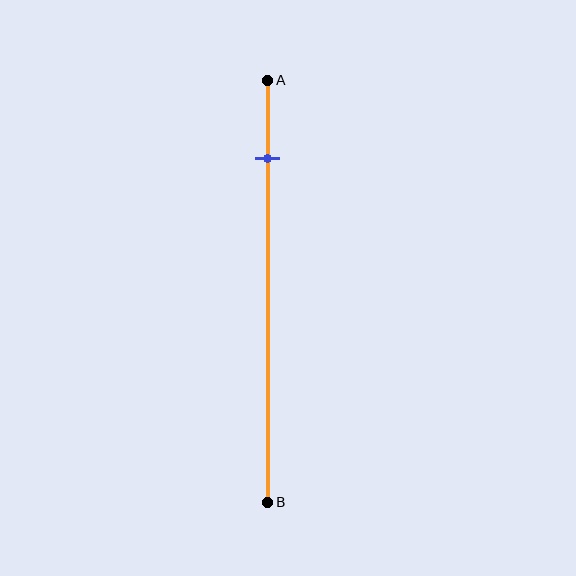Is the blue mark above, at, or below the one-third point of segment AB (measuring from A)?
The blue mark is above the one-third point of segment AB.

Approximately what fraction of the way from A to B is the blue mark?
The blue mark is approximately 20% of the way from A to B.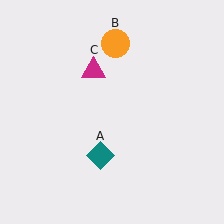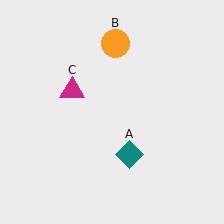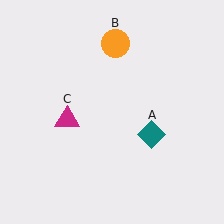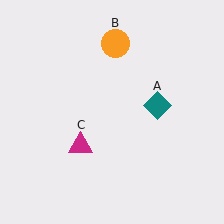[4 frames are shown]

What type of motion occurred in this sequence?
The teal diamond (object A), magenta triangle (object C) rotated counterclockwise around the center of the scene.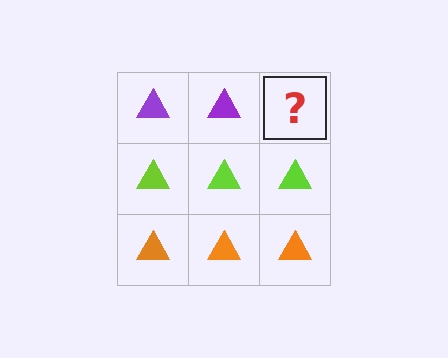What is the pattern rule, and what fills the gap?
The rule is that each row has a consistent color. The gap should be filled with a purple triangle.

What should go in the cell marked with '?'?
The missing cell should contain a purple triangle.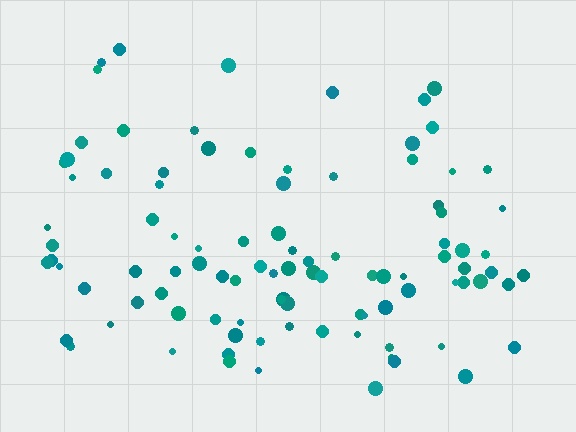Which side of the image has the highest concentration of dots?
The bottom.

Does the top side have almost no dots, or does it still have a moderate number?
Still a moderate number, just noticeably fewer than the bottom.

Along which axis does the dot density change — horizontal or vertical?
Vertical.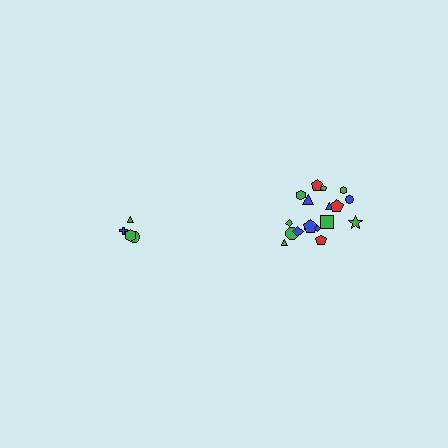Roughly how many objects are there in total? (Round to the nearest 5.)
Roughly 20 objects in total.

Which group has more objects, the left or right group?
The right group.